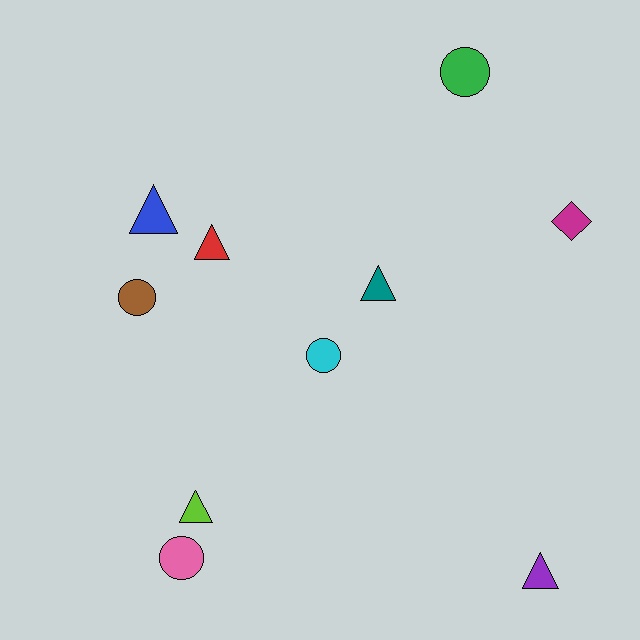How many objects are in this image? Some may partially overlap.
There are 10 objects.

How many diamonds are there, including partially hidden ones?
There is 1 diamond.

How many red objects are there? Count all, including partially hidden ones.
There is 1 red object.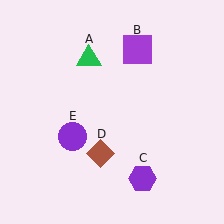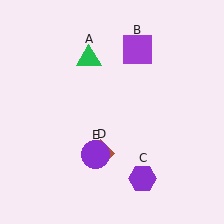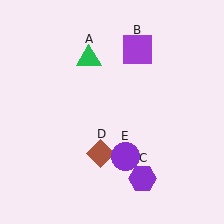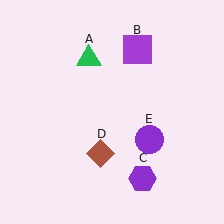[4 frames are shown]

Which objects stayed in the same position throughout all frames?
Green triangle (object A) and purple square (object B) and purple hexagon (object C) and brown diamond (object D) remained stationary.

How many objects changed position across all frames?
1 object changed position: purple circle (object E).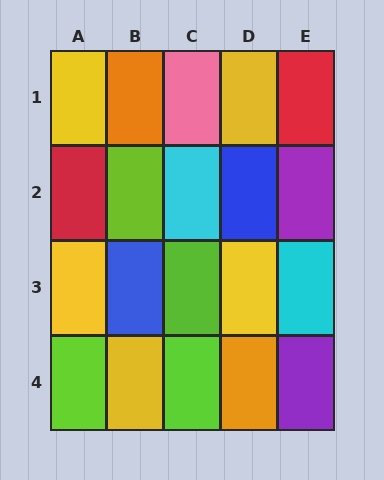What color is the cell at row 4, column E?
Purple.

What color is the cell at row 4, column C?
Lime.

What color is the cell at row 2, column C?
Cyan.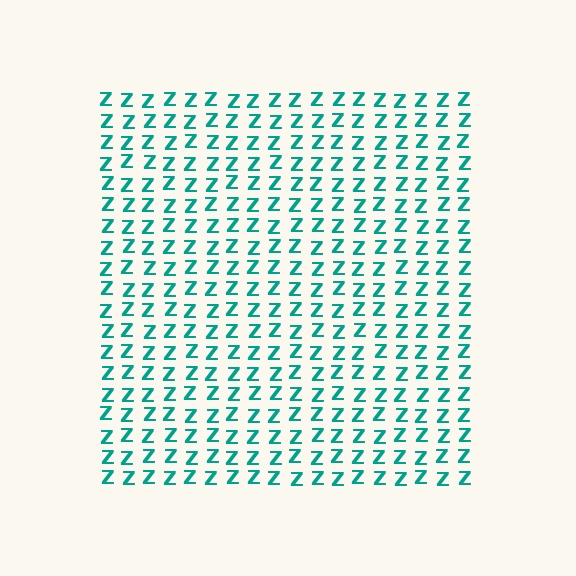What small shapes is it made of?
It is made of small letter Z's.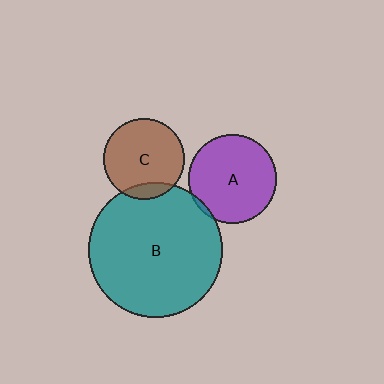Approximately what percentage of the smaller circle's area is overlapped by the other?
Approximately 10%.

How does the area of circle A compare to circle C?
Approximately 1.2 times.